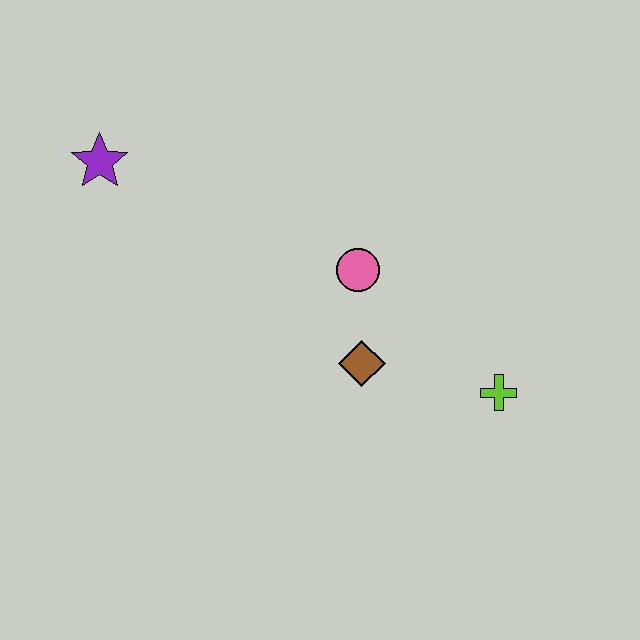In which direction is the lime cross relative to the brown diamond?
The lime cross is to the right of the brown diamond.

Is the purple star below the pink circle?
No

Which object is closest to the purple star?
The pink circle is closest to the purple star.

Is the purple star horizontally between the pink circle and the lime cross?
No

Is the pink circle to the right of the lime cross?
No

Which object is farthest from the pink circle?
The purple star is farthest from the pink circle.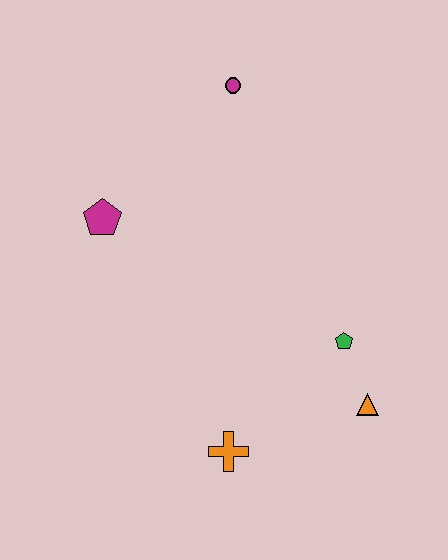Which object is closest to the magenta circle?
The magenta pentagon is closest to the magenta circle.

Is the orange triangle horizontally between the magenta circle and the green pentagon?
No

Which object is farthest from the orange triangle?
The magenta circle is farthest from the orange triangle.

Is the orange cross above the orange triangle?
No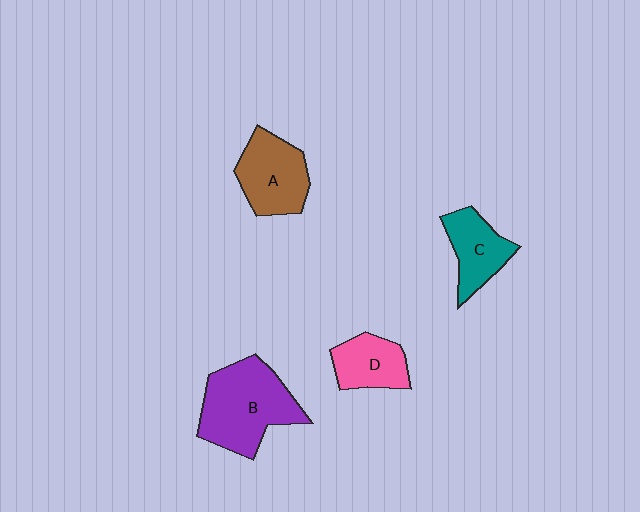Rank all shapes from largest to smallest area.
From largest to smallest: B (purple), A (brown), C (teal), D (pink).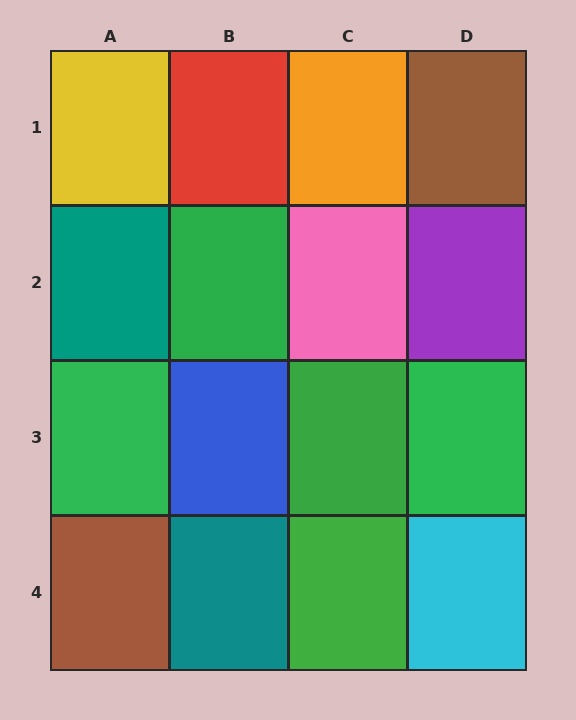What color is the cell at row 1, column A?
Yellow.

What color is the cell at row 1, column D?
Brown.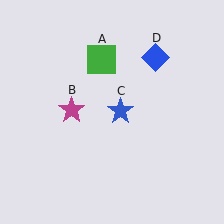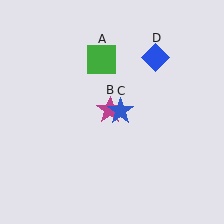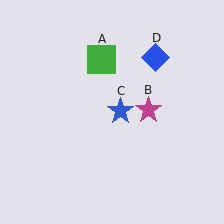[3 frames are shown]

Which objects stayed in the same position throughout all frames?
Green square (object A) and blue star (object C) and blue diamond (object D) remained stationary.